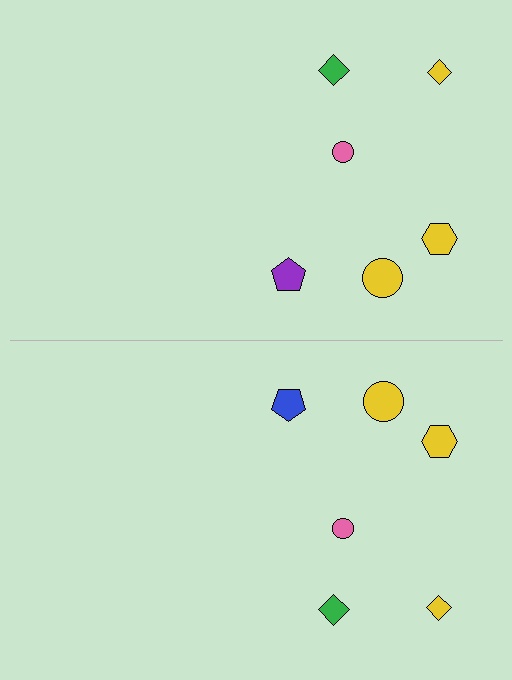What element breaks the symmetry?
The blue pentagon on the bottom side breaks the symmetry — its mirror counterpart is purple.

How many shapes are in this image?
There are 12 shapes in this image.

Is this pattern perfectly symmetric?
No, the pattern is not perfectly symmetric. The blue pentagon on the bottom side breaks the symmetry — its mirror counterpart is purple.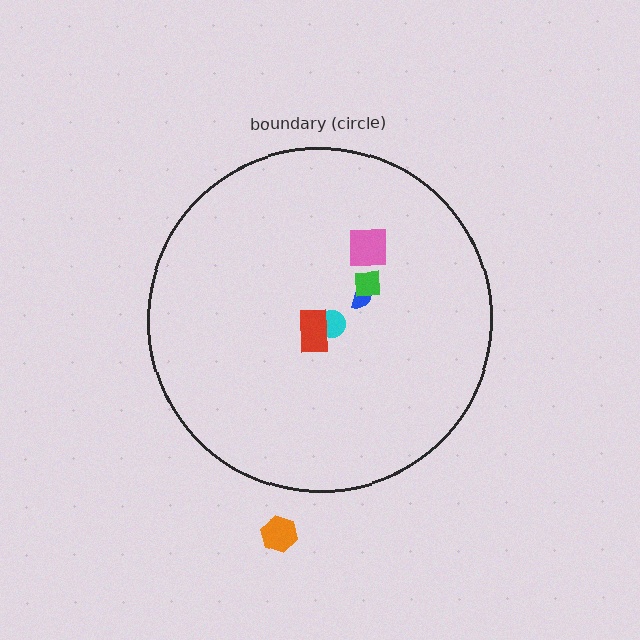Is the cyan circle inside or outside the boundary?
Inside.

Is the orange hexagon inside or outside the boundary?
Outside.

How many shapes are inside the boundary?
5 inside, 1 outside.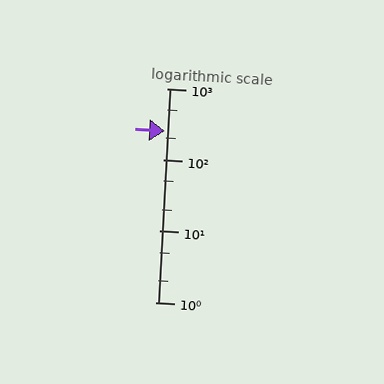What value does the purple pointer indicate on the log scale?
The pointer indicates approximately 250.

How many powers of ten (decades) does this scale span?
The scale spans 3 decades, from 1 to 1000.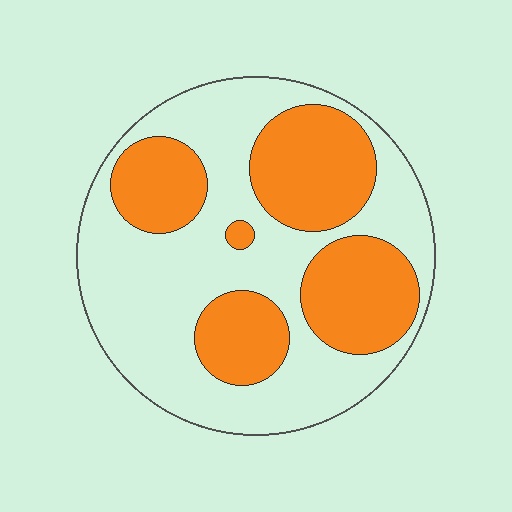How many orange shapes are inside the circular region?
5.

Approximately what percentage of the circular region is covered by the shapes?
Approximately 40%.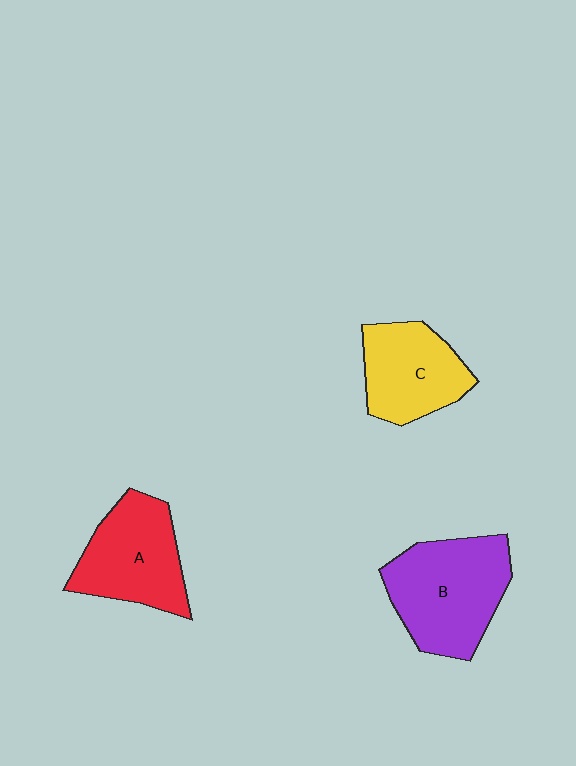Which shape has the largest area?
Shape B (purple).